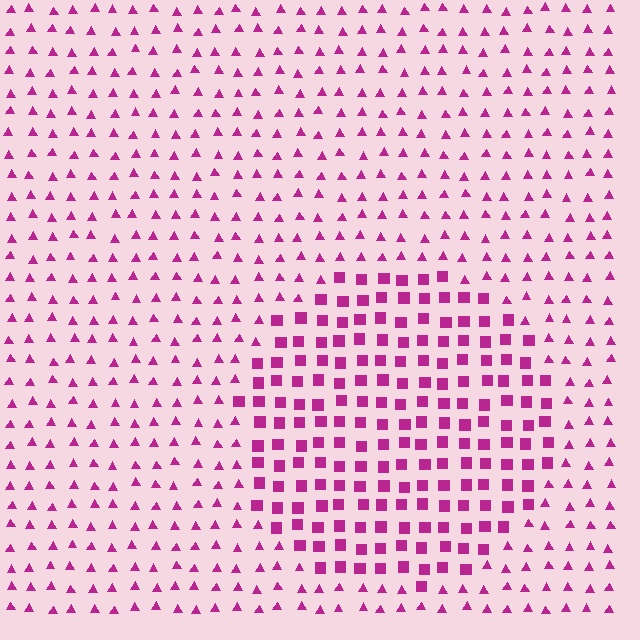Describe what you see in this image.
The image is filled with small magenta elements arranged in a uniform grid. A circle-shaped region contains squares, while the surrounding area contains triangles. The boundary is defined purely by the change in element shape.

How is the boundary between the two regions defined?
The boundary is defined by a change in element shape: squares inside vs. triangles outside. All elements share the same color and spacing.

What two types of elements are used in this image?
The image uses squares inside the circle region and triangles outside it.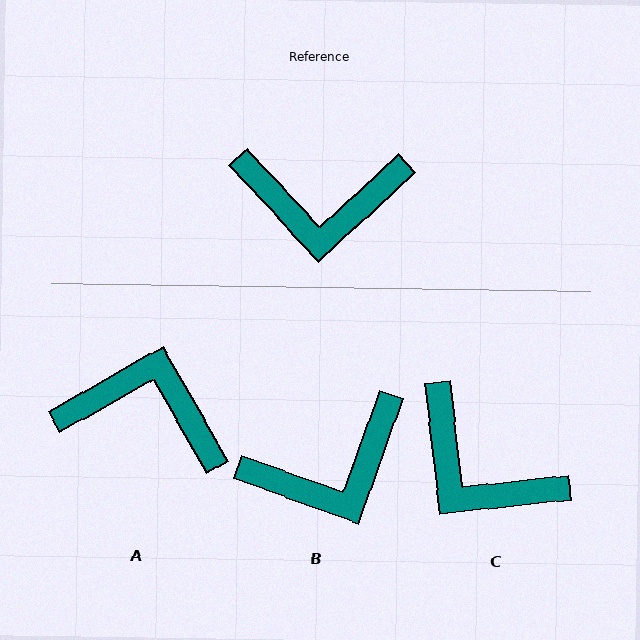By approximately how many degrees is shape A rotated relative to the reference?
Approximately 167 degrees counter-clockwise.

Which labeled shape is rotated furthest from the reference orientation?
A, about 167 degrees away.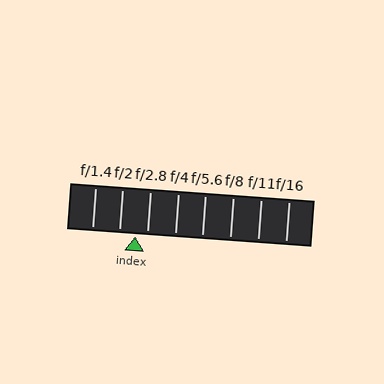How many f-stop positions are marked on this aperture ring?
There are 8 f-stop positions marked.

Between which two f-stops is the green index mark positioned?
The index mark is between f/2 and f/2.8.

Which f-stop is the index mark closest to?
The index mark is closest to f/2.8.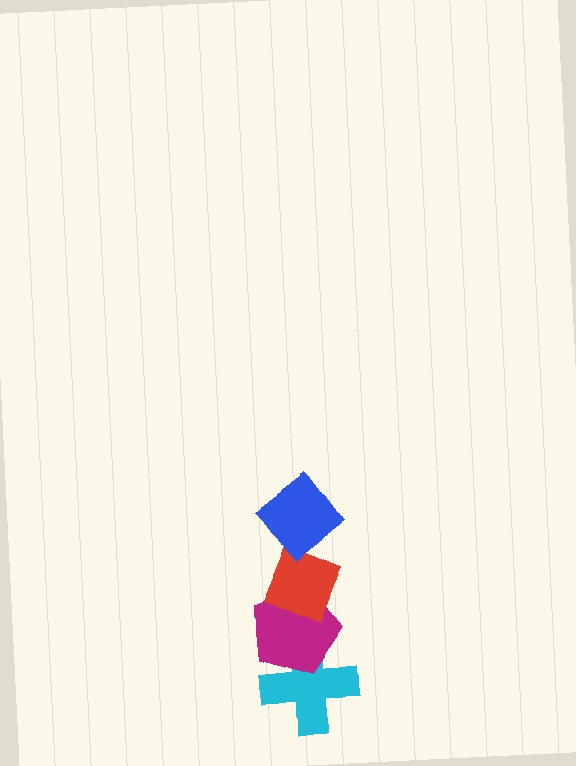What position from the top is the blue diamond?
The blue diamond is 1st from the top.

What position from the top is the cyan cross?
The cyan cross is 4th from the top.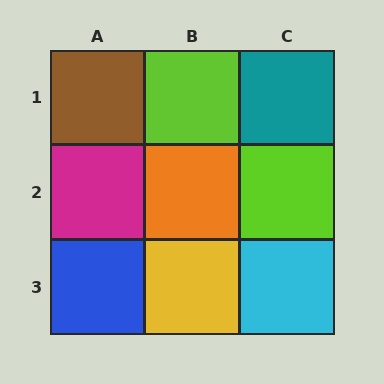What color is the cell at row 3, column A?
Blue.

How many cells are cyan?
1 cell is cyan.